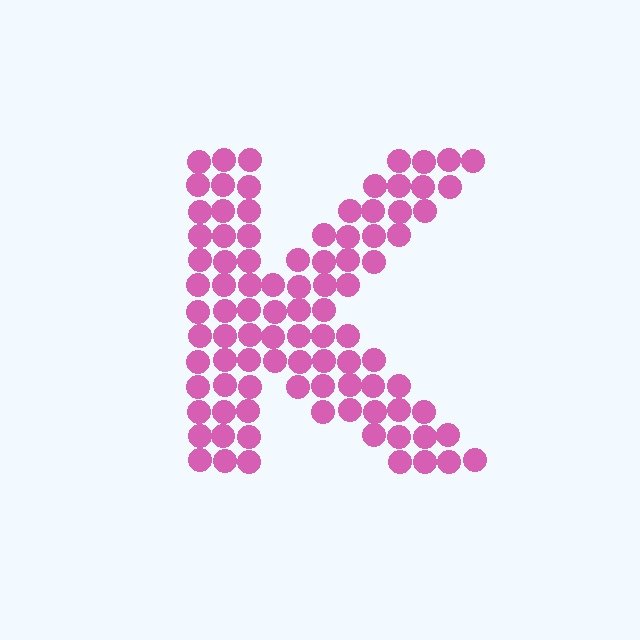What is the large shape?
The large shape is the letter K.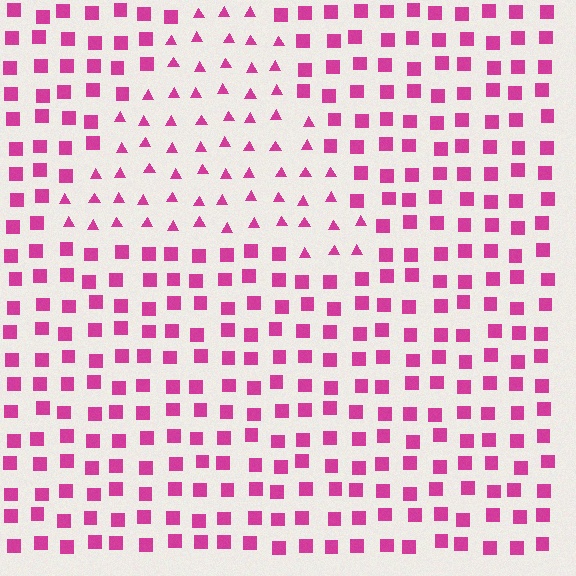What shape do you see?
I see a triangle.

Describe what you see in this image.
The image is filled with small magenta elements arranged in a uniform grid. A triangle-shaped region contains triangles, while the surrounding area contains squares. The boundary is defined purely by the change in element shape.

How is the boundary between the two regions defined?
The boundary is defined by a change in element shape: triangles inside vs. squares outside. All elements share the same color and spacing.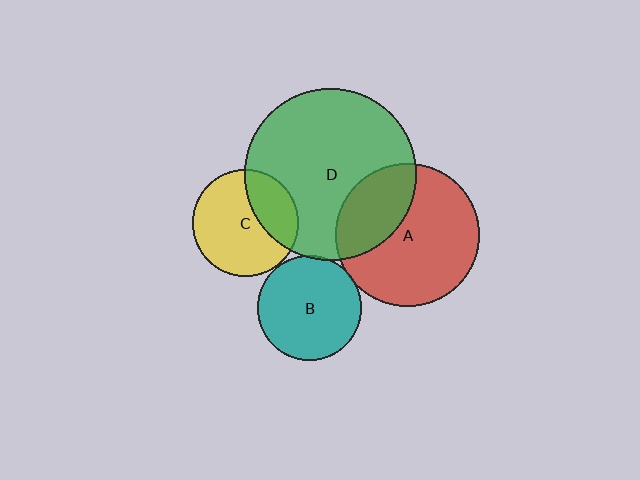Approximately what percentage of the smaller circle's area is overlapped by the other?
Approximately 30%.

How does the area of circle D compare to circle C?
Approximately 2.6 times.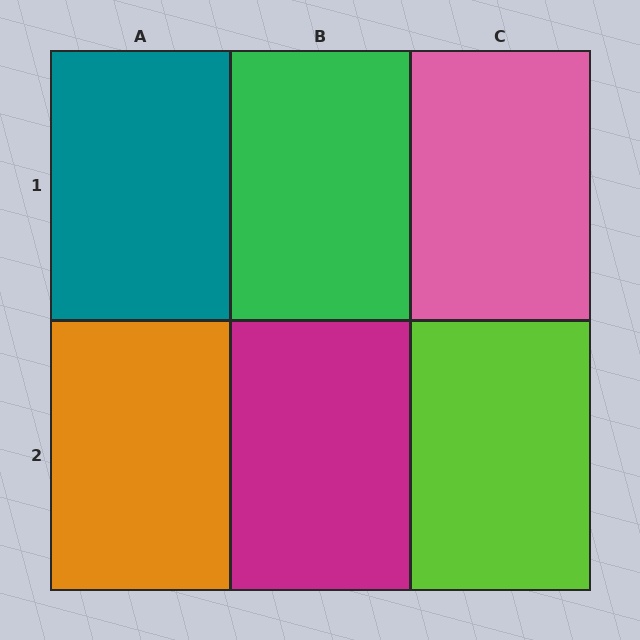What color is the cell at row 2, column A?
Orange.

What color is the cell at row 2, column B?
Magenta.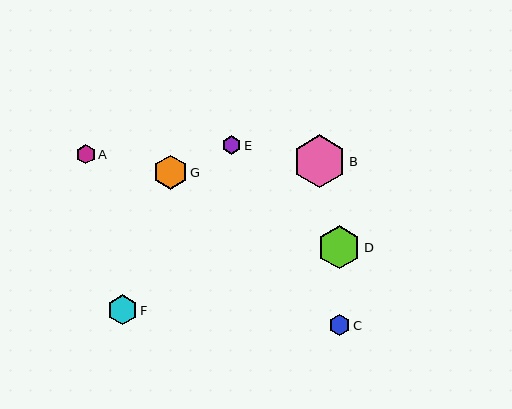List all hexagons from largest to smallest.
From largest to smallest: B, D, G, F, C, A, E.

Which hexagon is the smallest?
Hexagon E is the smallest with a size of approximately 19 pixels.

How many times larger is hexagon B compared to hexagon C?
Hexagon B is approximately 2.6 times the size of hexagon C.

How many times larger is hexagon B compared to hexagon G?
Hexagon B is approximately 1.6 times the size of hexagon G.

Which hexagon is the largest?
Hexagon B is the largest with a size of approximately 53 pixels.